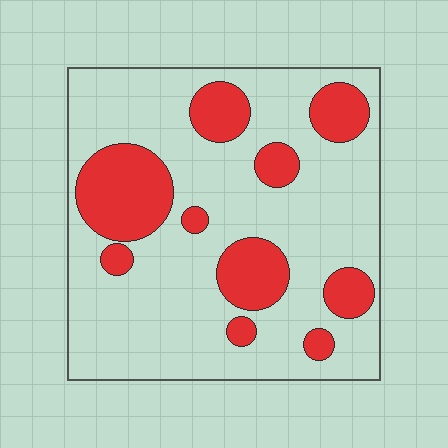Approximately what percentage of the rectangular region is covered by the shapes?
Approximately 25%.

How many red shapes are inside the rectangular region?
10.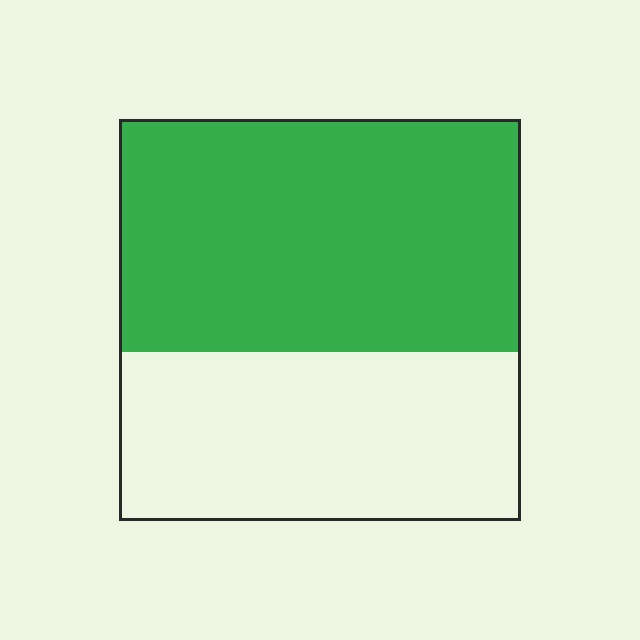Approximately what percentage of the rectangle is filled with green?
Approximately 60%.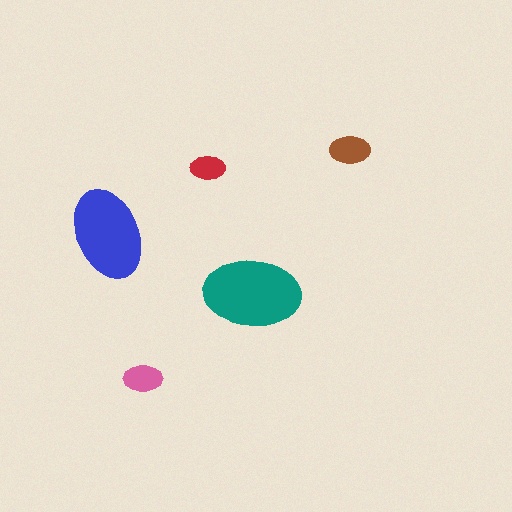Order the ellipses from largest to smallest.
the teal one, the blue one, the brown one, the pink one, the red one.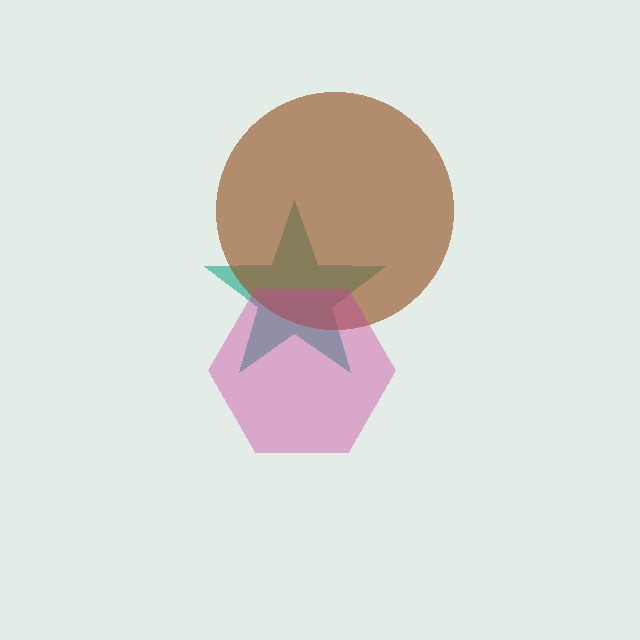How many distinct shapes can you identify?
There are 3 distinct shapes: a teal star, a brown circle, a magenta hexagon.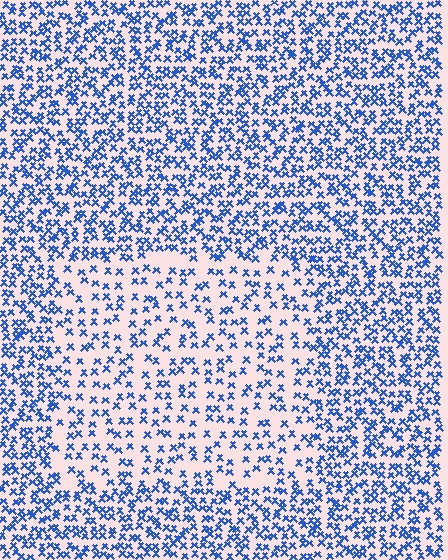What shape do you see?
I see a rectangle.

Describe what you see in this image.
The image contains small blue elements arranged at two different densities. A rectangle-shaped region is visible where the elements are less densely packed than the surrounding area.